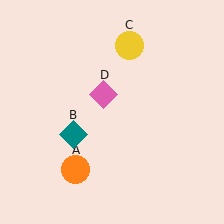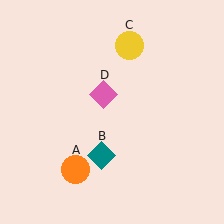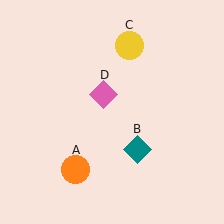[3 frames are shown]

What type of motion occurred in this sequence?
The teal diamond (object B) rotated counterclockwise around the center of the scene.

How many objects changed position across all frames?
1 object changed position: teal diamond (object B).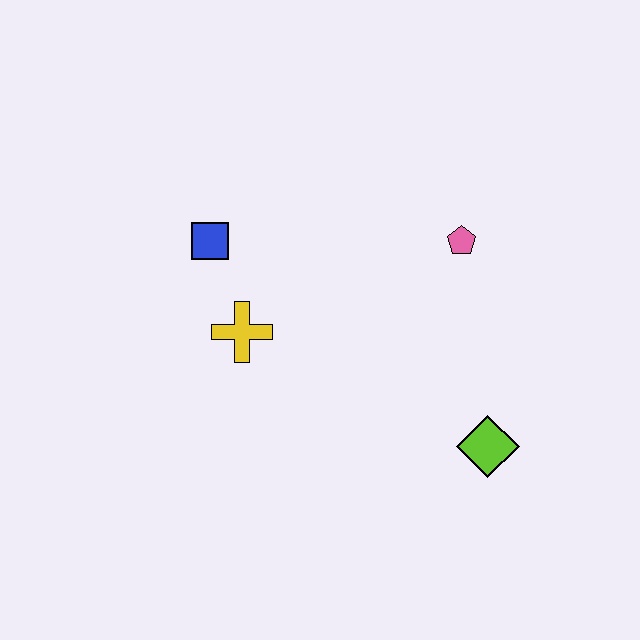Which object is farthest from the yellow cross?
The lime diamond is farthest from the yellow cross.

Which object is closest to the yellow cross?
The blue square is closest to the yellow cross.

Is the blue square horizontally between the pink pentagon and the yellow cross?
No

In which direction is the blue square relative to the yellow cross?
The blue square is above the yellow cross.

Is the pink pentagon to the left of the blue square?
No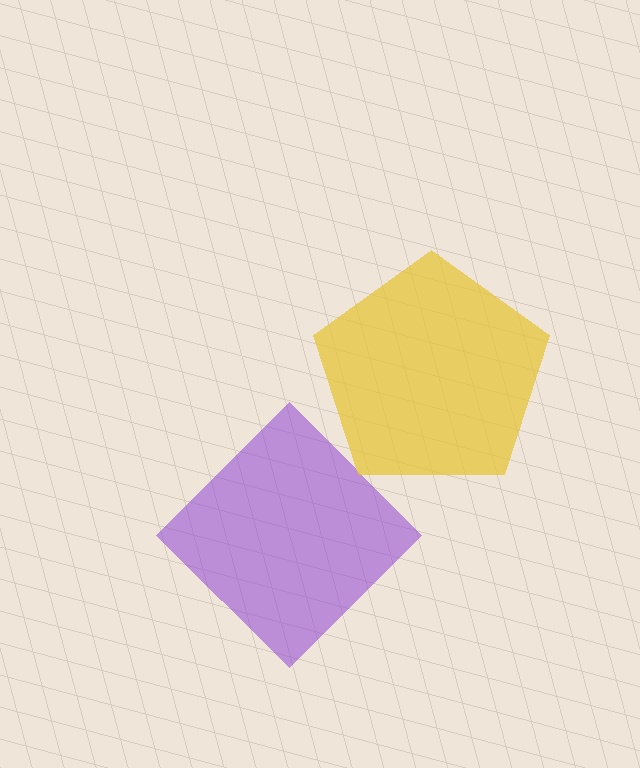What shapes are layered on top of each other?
The layered shapes are: a purple diamond, a yellow pentagon.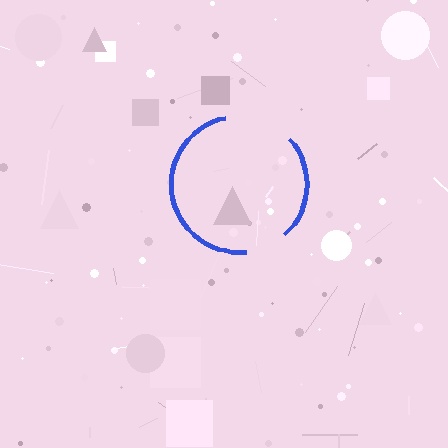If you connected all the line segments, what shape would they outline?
They would outline a circle.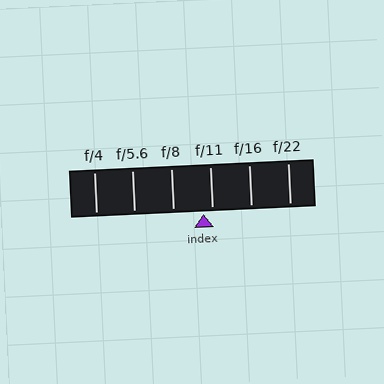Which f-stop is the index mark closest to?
The index mark is closest to f/11.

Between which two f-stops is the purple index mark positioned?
The index mark is between f/8 and f/11.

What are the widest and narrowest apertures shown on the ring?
The widest aperture shown is f/4 and the narrowest is f/22.